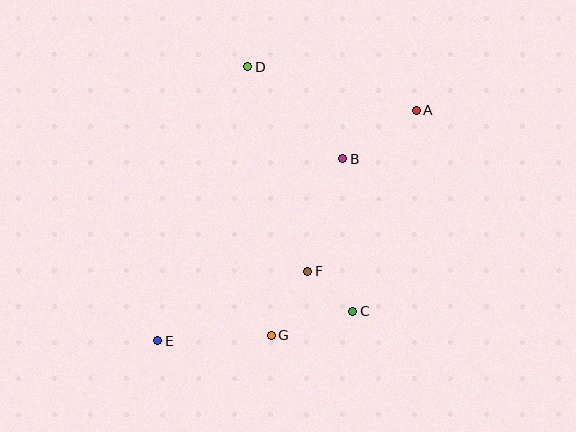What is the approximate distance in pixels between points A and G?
The distance between A and G is approximately 268 pixels.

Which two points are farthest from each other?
Points A and E are farthest from each other.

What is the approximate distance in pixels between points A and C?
The distance between A and C is approximately 211 pixels.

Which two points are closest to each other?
Points C and F are closest to each other.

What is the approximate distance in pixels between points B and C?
The distance between B and C is approximately 153 pixels.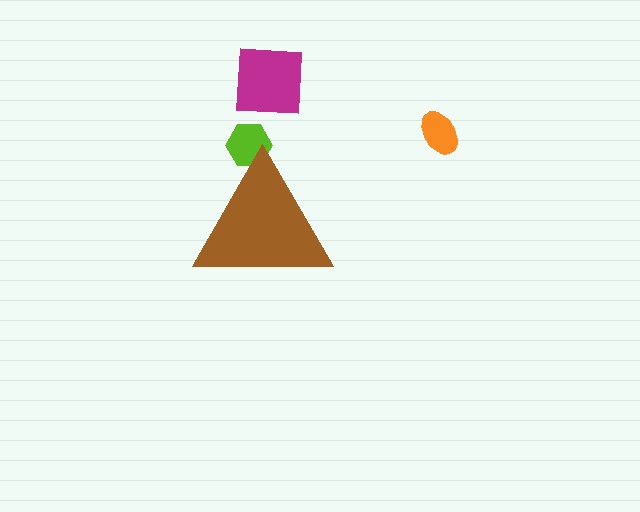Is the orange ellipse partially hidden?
No, the orange ellipse is fully visible.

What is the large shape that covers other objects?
A brown triangle.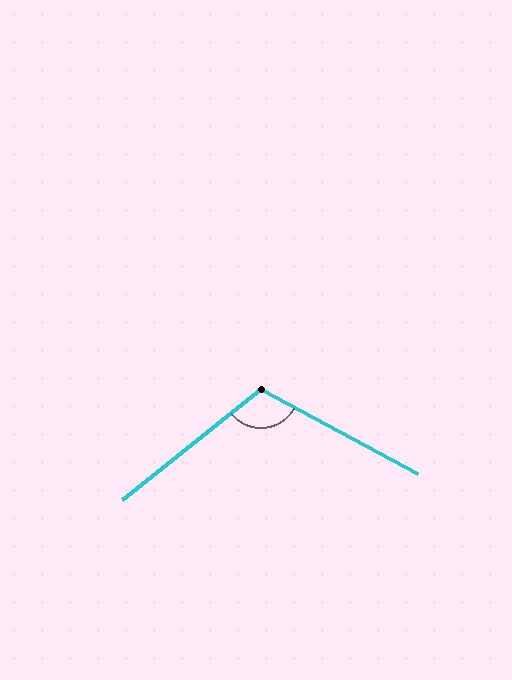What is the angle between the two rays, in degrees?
Approximately 113 degrees.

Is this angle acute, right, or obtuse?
It is obtuse.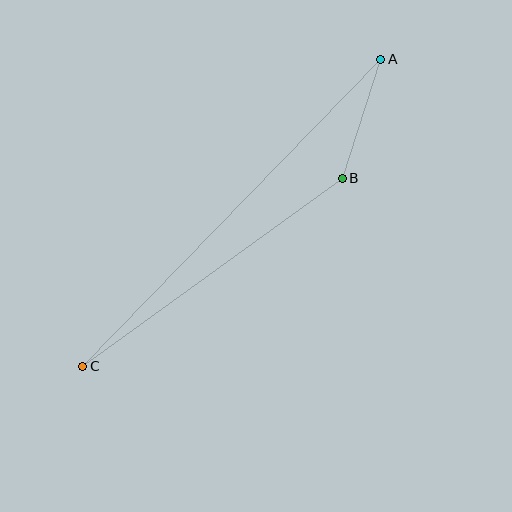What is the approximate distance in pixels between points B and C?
The distance between B and C is approximately 320 pixels.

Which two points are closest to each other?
Points A and B are closest to each other.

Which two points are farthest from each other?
Points A and C are farthest from each other.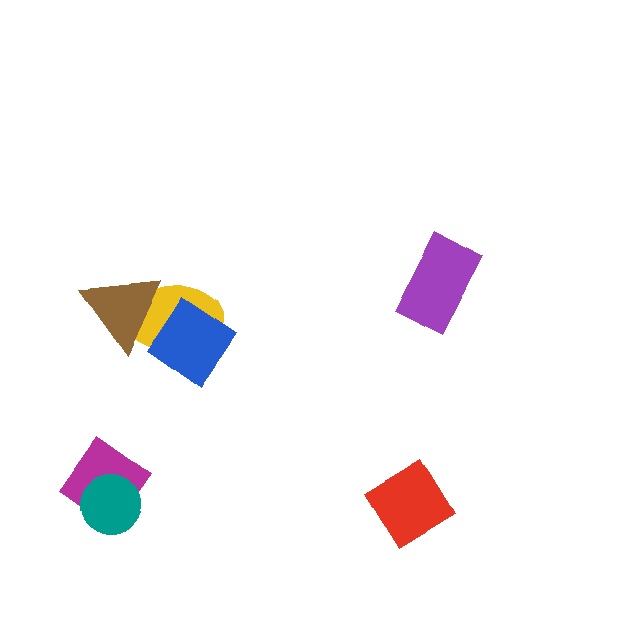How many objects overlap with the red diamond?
0 objects overlap with the red diamond.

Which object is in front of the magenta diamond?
The teal circle is in front of the magenta diamond.